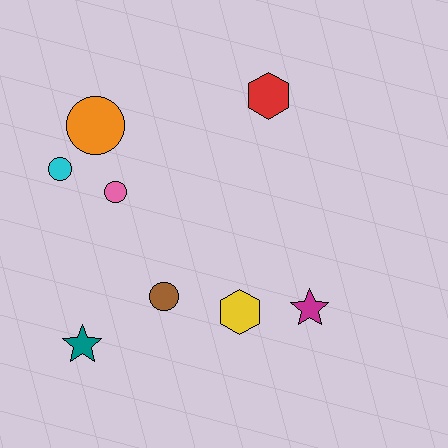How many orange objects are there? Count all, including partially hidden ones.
There is 1 orange object.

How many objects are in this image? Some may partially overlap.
There are 8 objects.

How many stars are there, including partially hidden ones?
There are 2 stars.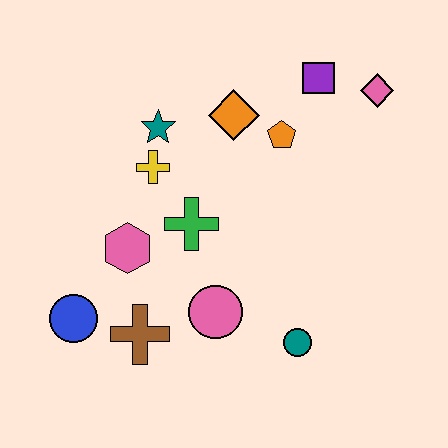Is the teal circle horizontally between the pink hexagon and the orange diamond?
No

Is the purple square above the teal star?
Yes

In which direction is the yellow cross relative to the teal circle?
The yellow cross is above the teal circle.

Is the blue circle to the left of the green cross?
Yes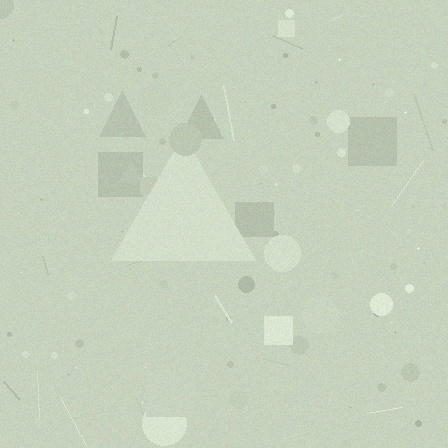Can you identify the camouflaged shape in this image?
The camouflaged shape is a triangle.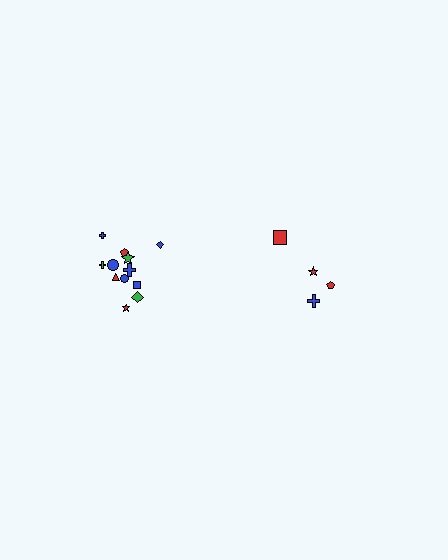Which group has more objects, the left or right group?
The left group.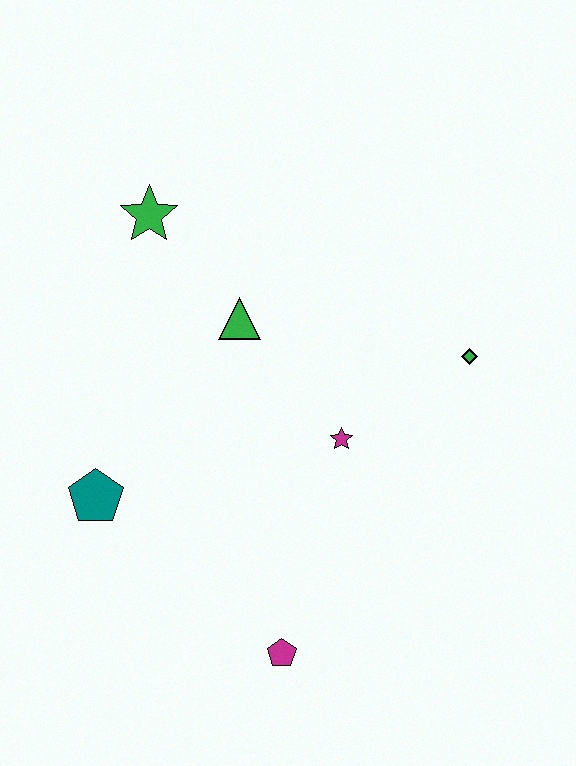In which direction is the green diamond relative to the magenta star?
The green diamond is to the right of the magenta star.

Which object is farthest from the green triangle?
The magenta pentagon is farthest from the green triangle.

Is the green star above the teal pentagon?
Yes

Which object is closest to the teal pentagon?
The green triangle is closest to the teal pentagon.